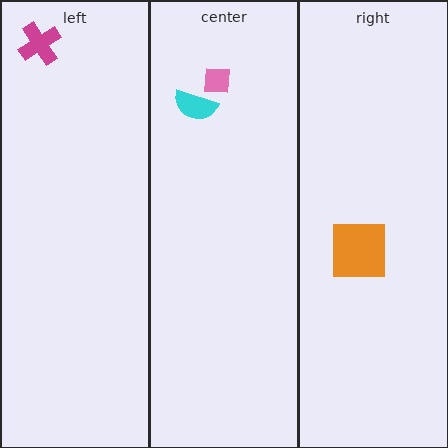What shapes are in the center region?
The pink square, the cyan semicircle.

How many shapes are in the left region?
1.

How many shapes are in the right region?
1.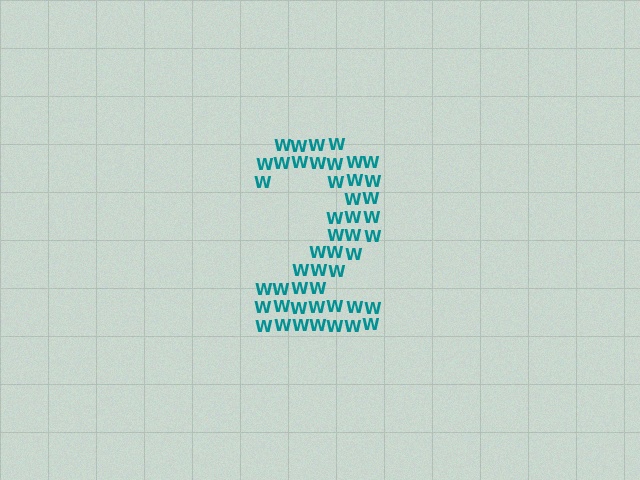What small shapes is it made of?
It is made of small letter W's.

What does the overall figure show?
The overall figure shows the digit 2.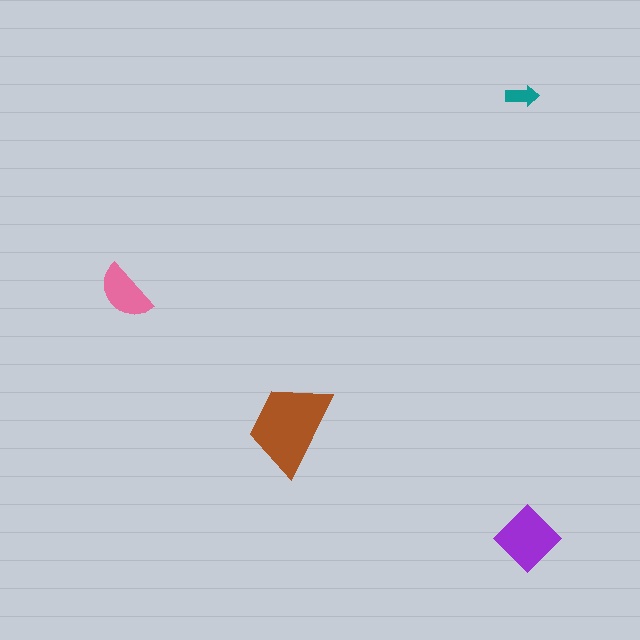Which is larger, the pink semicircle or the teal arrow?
The pink semicircle.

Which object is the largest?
The brown trapezoid.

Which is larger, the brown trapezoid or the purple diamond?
The brown trapezoid.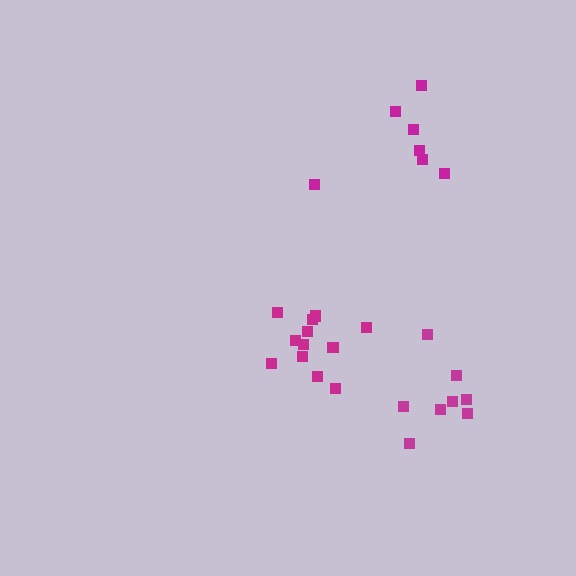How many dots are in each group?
Group 1: 12 dots, Group 2: 7 dots, Group 3: 8 dots (27 total).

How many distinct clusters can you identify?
There are 3 distinct clusters.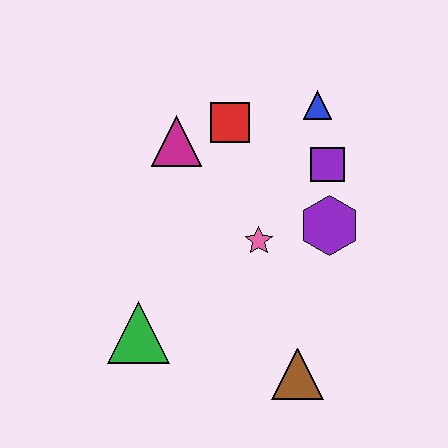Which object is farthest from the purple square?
The green triangle is farthest from the purple square.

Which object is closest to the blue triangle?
The purple square is closest to the blue triangle.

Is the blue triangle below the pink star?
No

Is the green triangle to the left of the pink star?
Yes